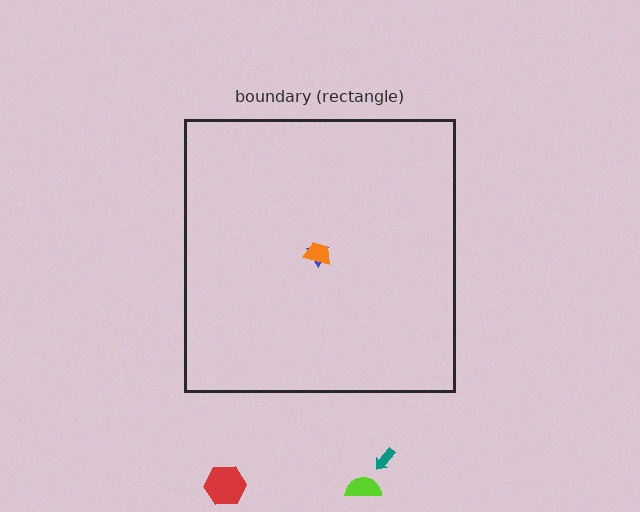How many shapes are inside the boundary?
2 inside, 3 outside.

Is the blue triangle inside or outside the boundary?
Inside.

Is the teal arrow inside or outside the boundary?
Outside.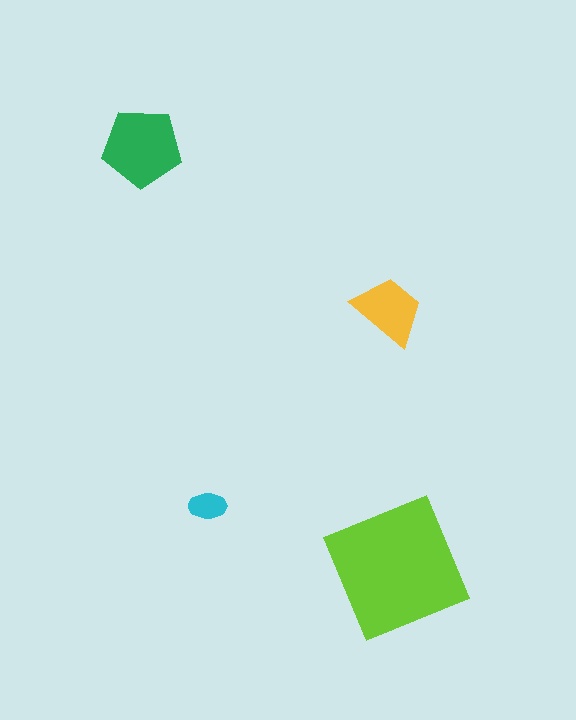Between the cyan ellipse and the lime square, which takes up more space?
The lime square.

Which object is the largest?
The lime square.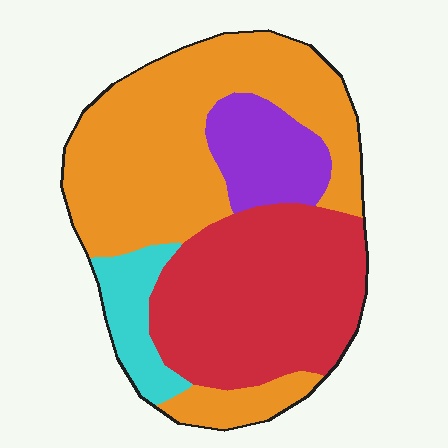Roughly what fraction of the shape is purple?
Purple takes up about one eighth (1/8) of the shape.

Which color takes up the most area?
Orange, at roughly 45%.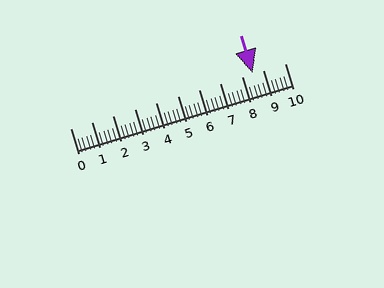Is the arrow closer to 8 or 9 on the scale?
The arrow is closer to 9.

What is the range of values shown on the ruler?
The ruler shows values from 0 to 10.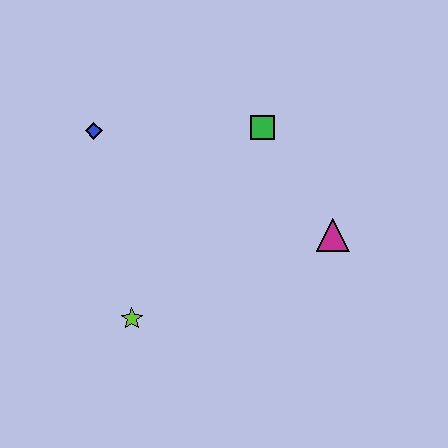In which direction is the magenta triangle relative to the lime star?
The magenta triangle is to the right of the lime star.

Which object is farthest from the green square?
The lime star is farthest from the green square.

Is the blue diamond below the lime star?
No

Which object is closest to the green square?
The magenta triangle is closest to the green square.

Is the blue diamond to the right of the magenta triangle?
No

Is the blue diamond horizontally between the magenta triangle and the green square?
No